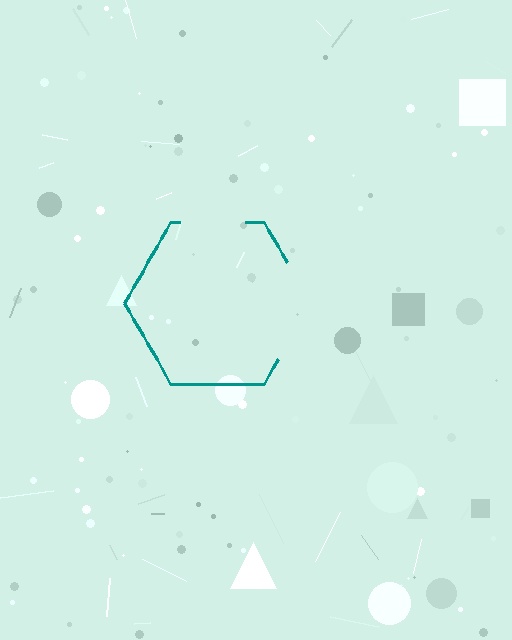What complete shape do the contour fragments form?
The contour fragments form a hexagon.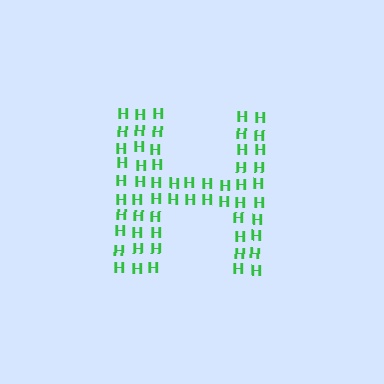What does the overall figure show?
The overall figure shows the letter H.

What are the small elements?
The small elements are letter H's.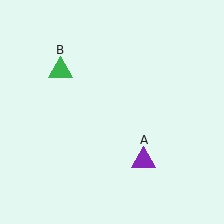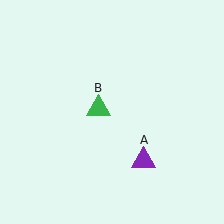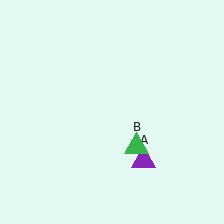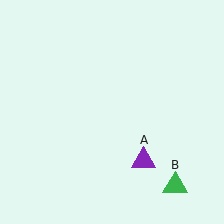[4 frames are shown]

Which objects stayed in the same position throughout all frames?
Purple triangle (object A) remained stationary.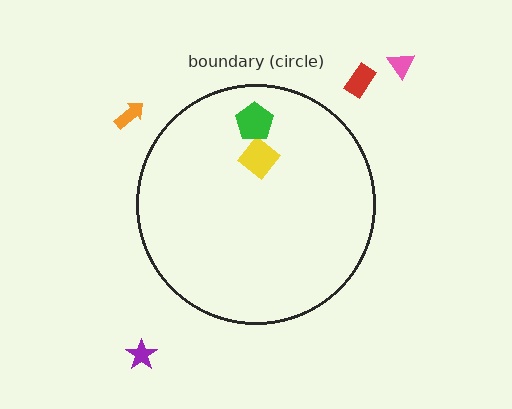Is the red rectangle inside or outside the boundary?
Outside.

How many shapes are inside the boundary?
2 inside, 4 outside.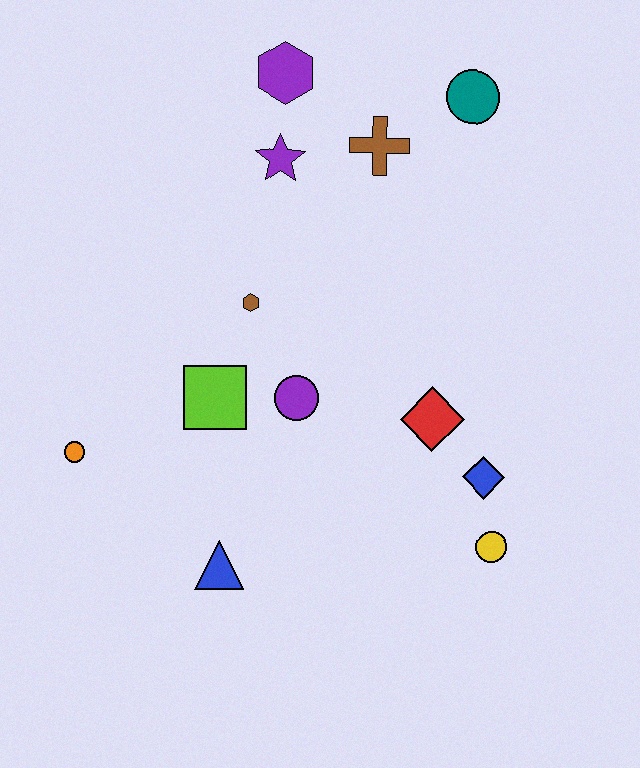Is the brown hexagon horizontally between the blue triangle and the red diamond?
Yes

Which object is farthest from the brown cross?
The blue triangle is farthest from the brown cross.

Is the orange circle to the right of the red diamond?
No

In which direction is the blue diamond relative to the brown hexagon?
The blue diamond is to the right of the brown hexagon.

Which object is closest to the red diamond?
The blue diamond is closest to the red diamond.